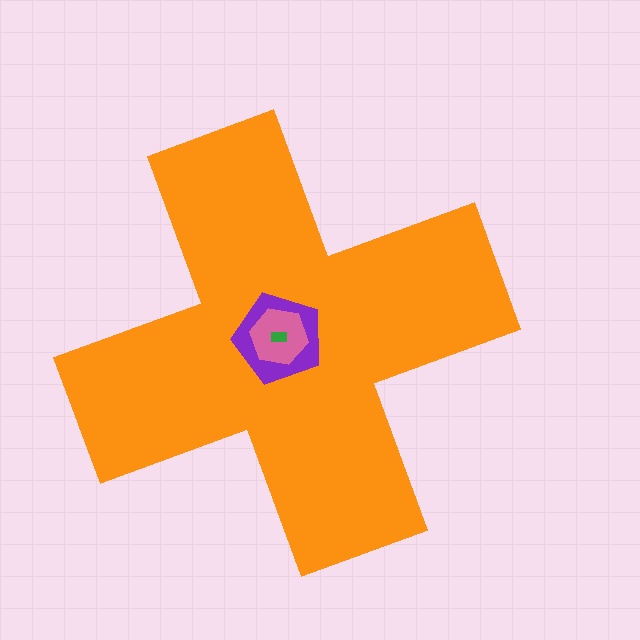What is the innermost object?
The green rectangle.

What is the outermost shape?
The orange cross.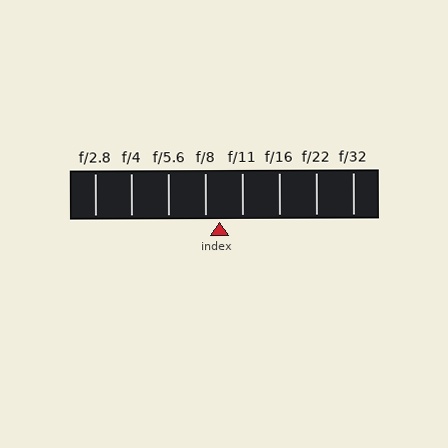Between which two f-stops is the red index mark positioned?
The index mark is between f/8 and f/11.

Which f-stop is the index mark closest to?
The index mark is closest to f/8.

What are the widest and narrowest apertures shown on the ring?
The widest aperture shown is f/2.8 and the narrowest is f/32.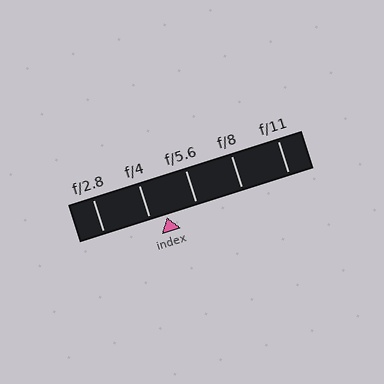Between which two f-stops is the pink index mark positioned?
The index mark is between f/4 and f/5.6.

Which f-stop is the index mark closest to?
The index mark is closest to f/4.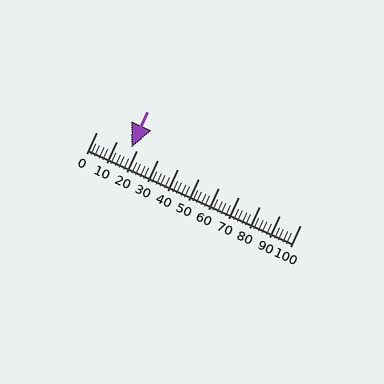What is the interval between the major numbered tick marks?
The major tick marks are spaced 10 units apart.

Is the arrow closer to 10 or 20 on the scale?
The arrow is closer to 20.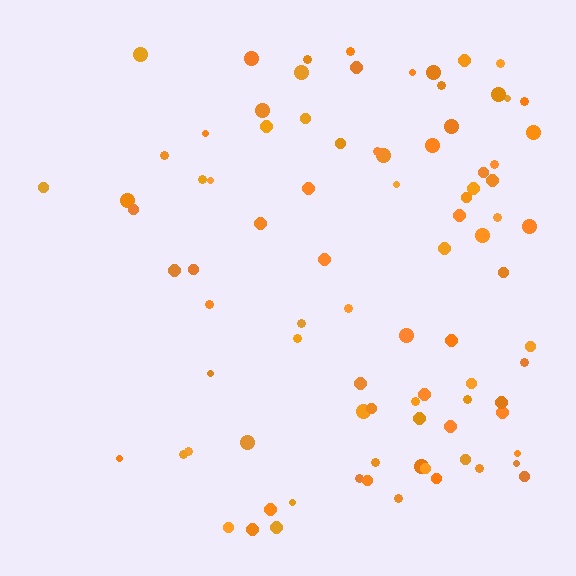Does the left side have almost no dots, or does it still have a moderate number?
Still a moderate number, just noticeably fewer than the right.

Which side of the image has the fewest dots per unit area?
The left.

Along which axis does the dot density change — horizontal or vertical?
Horizontal.